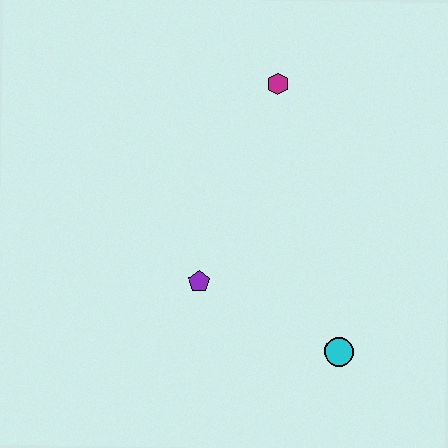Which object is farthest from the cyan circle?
The magenta hexagon is farthest from the cyan circle.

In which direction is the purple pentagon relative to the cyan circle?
The purple pentagon is to the left of the cyan circle.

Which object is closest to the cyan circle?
The purple pentagon is closest to the cyan circle.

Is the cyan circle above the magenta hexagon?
No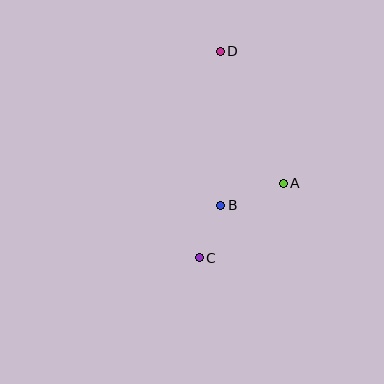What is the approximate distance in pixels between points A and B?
The distance between A and B is approximately 66 pixels.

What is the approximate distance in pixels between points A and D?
The distance between A and D is approximately 146 pixels.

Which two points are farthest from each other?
Points C and D are farthest from each other.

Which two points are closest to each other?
Points B and C are closest to each other.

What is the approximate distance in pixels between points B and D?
The distance between B and D is approximately 154 pixels.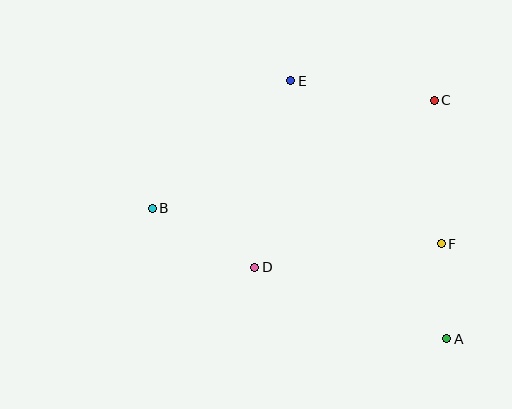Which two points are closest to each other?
Points A and F are closest to each other.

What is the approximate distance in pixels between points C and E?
The distance between C and E is approximately 145 pixels.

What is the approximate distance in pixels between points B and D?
The distance between B and D is approximately 118 pixels.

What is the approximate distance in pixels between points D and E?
The distance between D and E is approximately 190 pixels.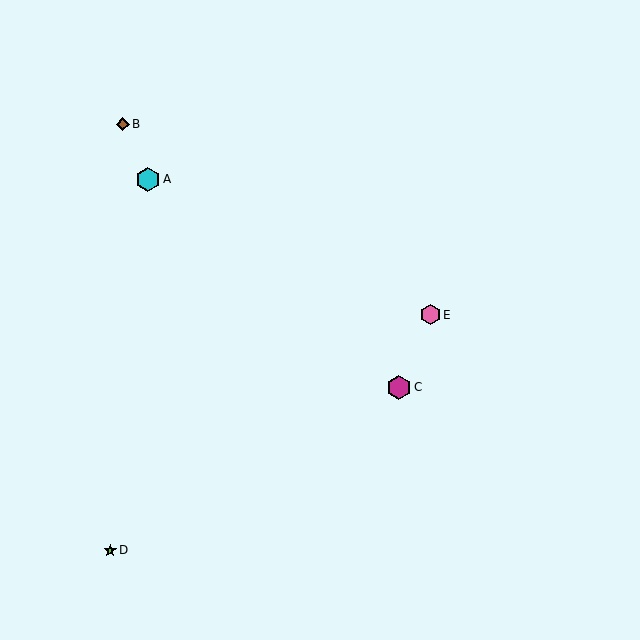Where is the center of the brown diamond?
The center of the brown diamond is at (123, 124).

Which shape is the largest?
The cyan hexagon (labeled A) is the largest.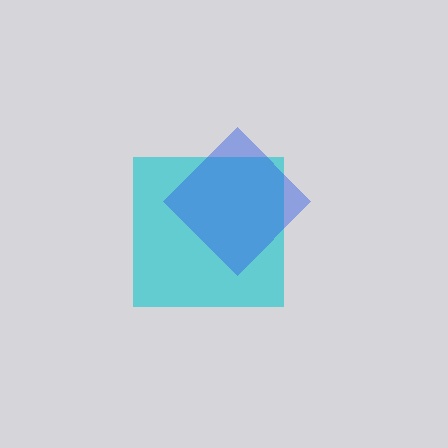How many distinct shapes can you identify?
There are 2 distinct shapes: a cyan square, a blue diamond.